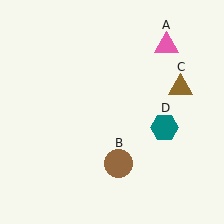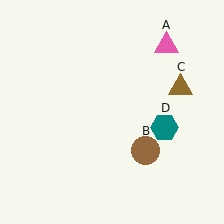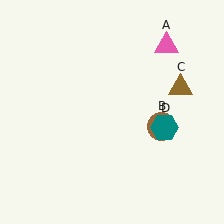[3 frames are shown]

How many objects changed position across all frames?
1 object changed position: brown circle (object B).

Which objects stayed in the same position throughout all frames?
Pink triangle (object A) and brown triangle (object C) and teal hexagon (object D) remained stationary.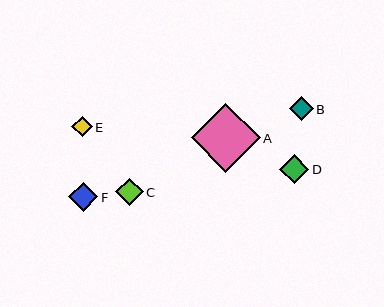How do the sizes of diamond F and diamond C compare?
Diamond F and diamond C are approximately the same size.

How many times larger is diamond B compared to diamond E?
Diamond B is approximately 1.2 times the size of diamond E.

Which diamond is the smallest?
Diamond E is the smallest with a size of approximately 20 pixels.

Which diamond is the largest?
Diamond A is the largest with a size of approximately 69 pixels.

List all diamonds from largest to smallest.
From largest to smallest: A, F, D, C, B, E.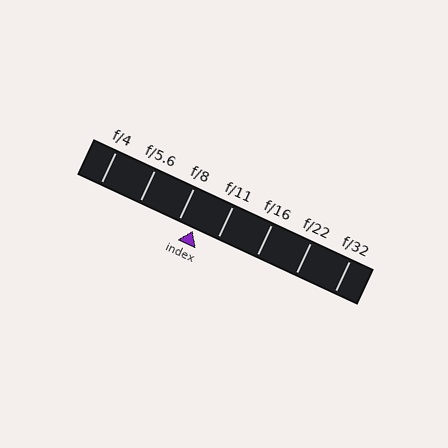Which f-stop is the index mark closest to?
The index mark is closest to f/8.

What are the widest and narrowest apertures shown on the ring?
The widest aperture shown is f/4 and the narrowest is f/32.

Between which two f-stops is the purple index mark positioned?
The index mark is between f/8 and f/11.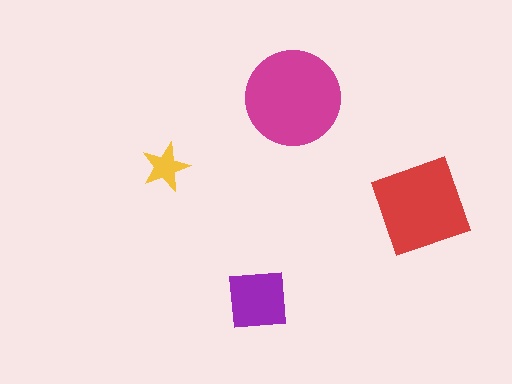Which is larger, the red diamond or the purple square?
The red diamond.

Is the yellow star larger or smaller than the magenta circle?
Smaller.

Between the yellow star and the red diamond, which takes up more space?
The red diamond.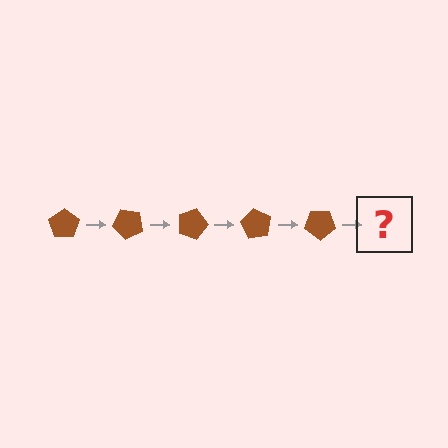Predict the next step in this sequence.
The next step is a brown pentagon rotated 225 degrees.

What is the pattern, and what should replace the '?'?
The pattern is that the pentagon rotates 45 degrees each step. The '?' should be a brown pentagon rotated 225 degrees.